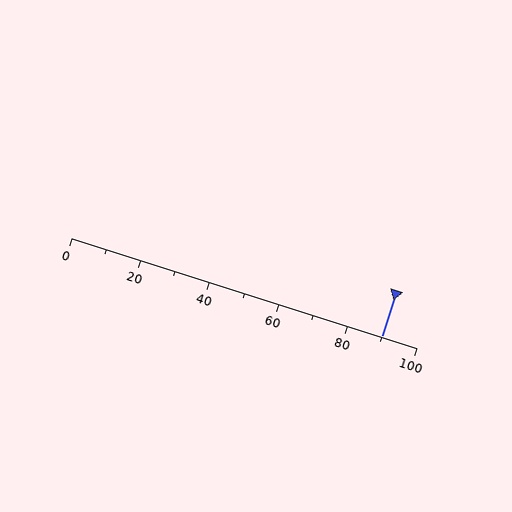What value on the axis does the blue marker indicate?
The marker indicates approximately 90.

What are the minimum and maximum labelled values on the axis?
The axis runs from 0 to 100.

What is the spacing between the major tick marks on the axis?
The major ticks are spaced 20 apart.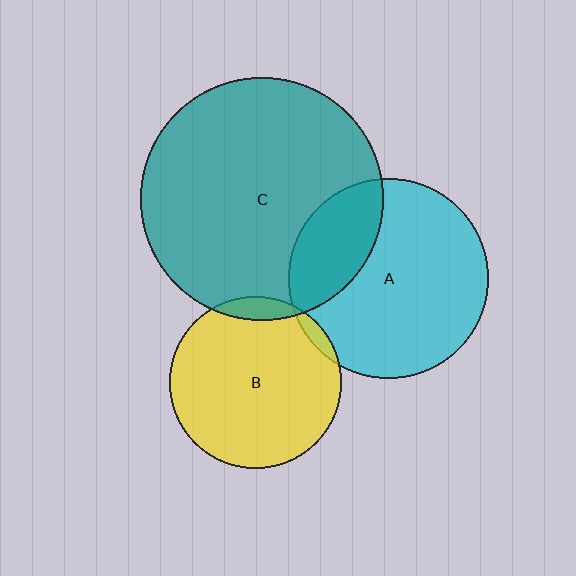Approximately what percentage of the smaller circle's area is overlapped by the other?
Approximately 25%.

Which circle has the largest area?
Circle C (teal).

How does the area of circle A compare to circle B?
Approximately 1.3 times.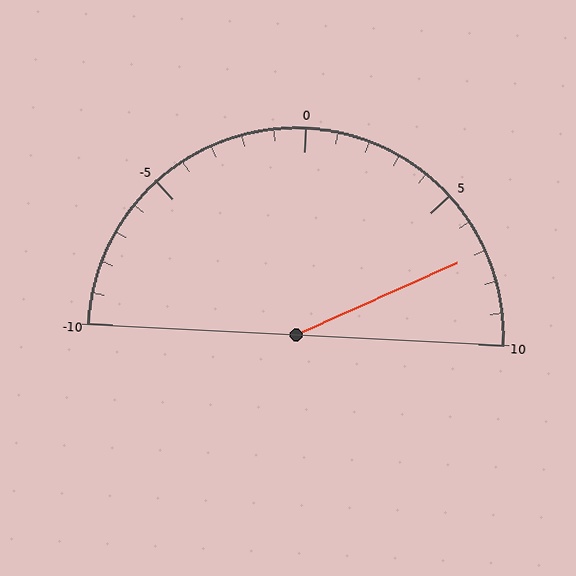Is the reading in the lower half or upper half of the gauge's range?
The reading is in the upper half of the range (-10 to 10).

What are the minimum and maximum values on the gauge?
The gauge ranges from -10 to 10.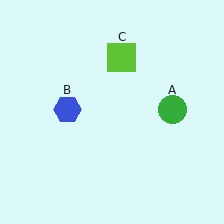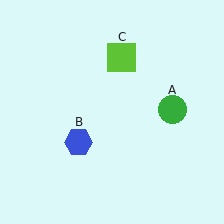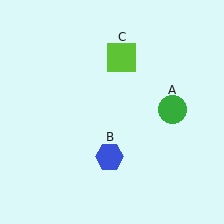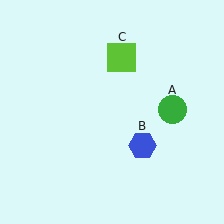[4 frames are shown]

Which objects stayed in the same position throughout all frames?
Green circle (object A) and lime square (object C) remained stationary.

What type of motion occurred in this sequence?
The blue hexagon (object B) rotated counterclockwise around the center of the scene.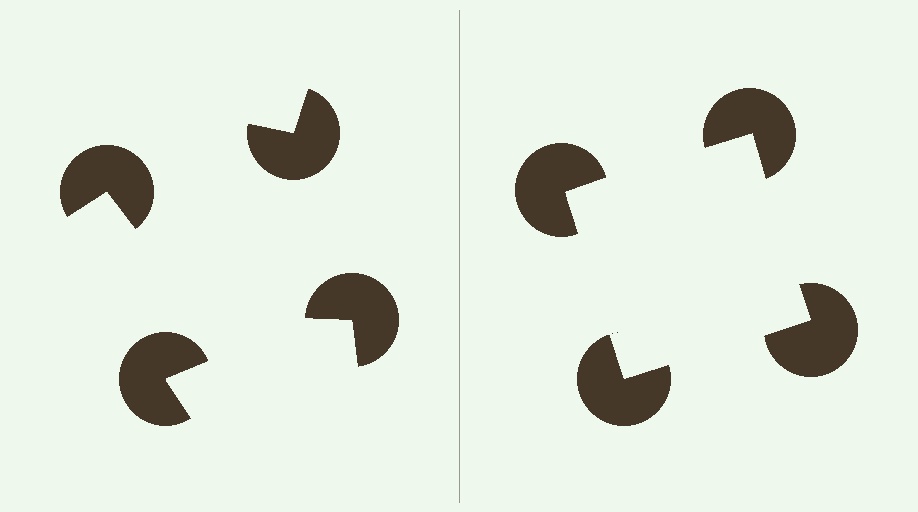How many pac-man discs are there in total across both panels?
8 — 4 on each side.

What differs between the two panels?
The pac-man discs are positioned identically on both sides; only the wedge orientations differ. On the right they align to a square; on the left they are misaligned.